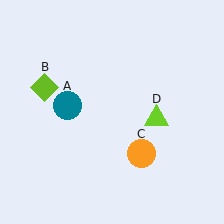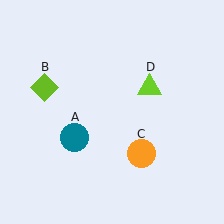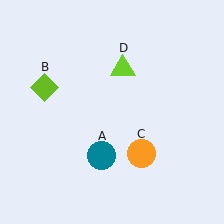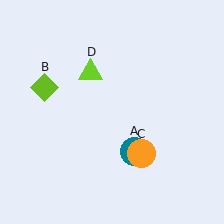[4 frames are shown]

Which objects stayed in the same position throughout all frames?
Lime diamond (object B) and orange circle (object C) remained stationary.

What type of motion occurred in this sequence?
The teal circle (object A), lime triangle (object D) rotated counterclockwise around the center of the scene.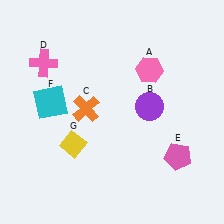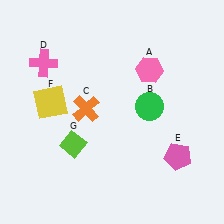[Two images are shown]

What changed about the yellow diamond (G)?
In Image 1, G is yellow. In Image 2, it changed to lime.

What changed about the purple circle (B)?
In Image 1, B is purple. In Image 2, it changed to green.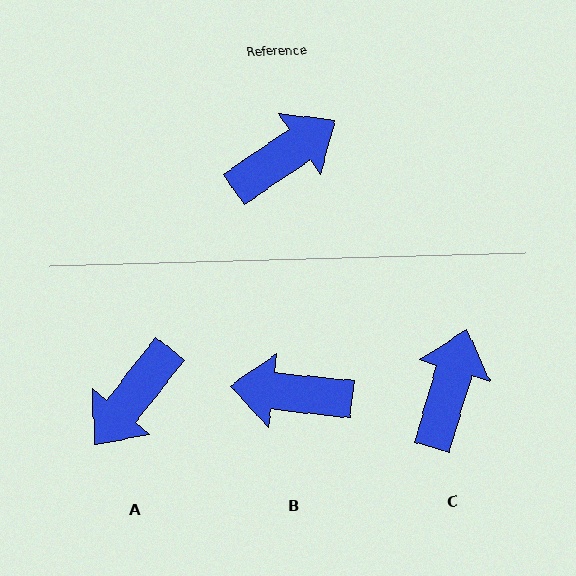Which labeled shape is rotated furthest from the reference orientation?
A, about 162 degrees away.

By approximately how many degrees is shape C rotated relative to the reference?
Approximately 39 degrees counter-clockwise.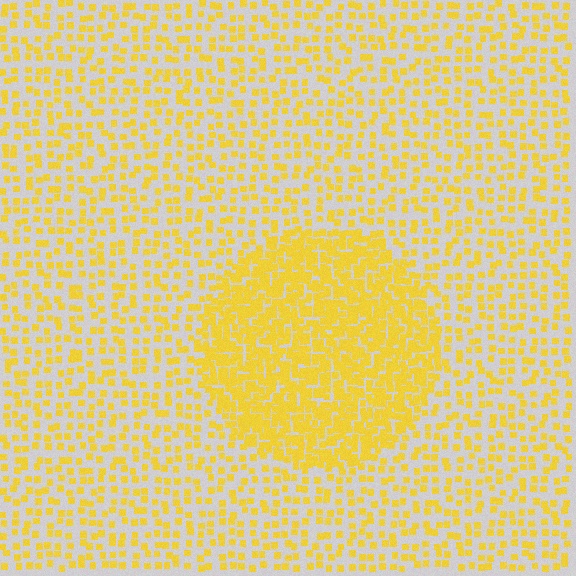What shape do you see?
I see a circle.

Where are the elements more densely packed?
The elements are more densely packed inside the circle boundary.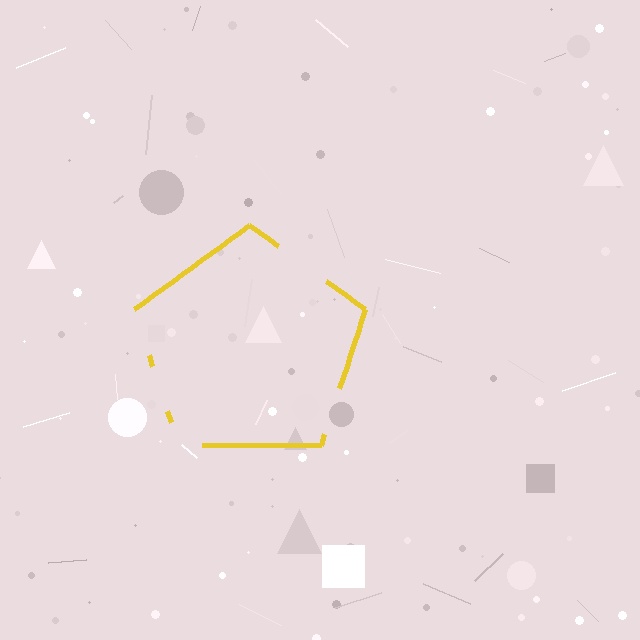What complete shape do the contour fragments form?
The contour fragments form a pentagon.